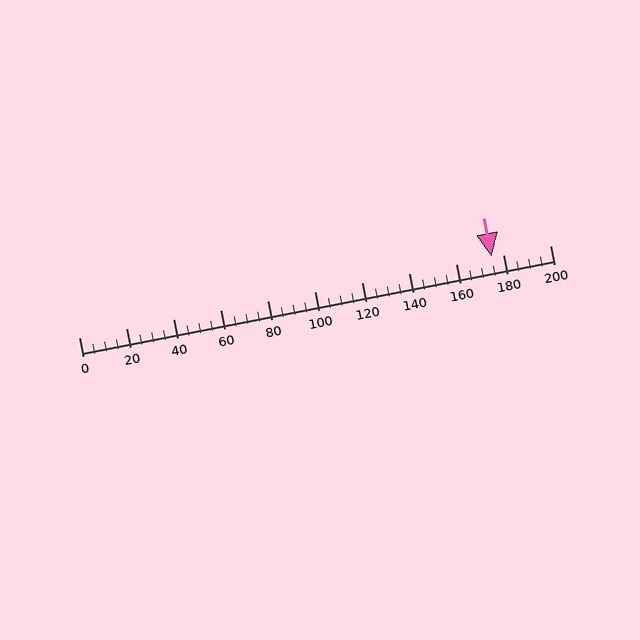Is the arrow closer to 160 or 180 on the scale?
The arrow is closer to 180.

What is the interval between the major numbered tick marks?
The major tick marks are spaced 20 units apart.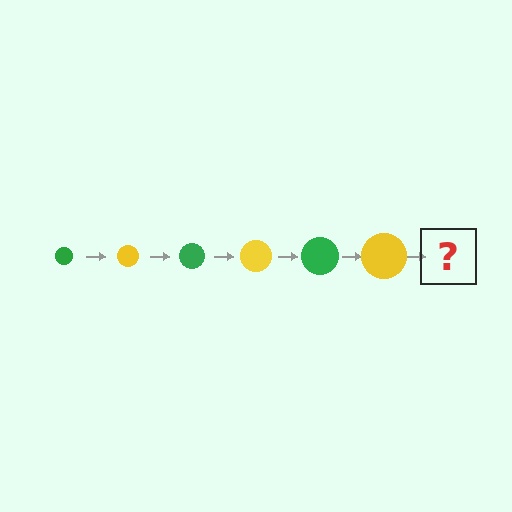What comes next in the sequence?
The next element should be a green circle, larger than the previous one.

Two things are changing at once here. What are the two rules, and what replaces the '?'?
The two rules are that the circle grows larger each step and the color cycles through green and yellow. The '?' should be a green circle, larger than the previous one.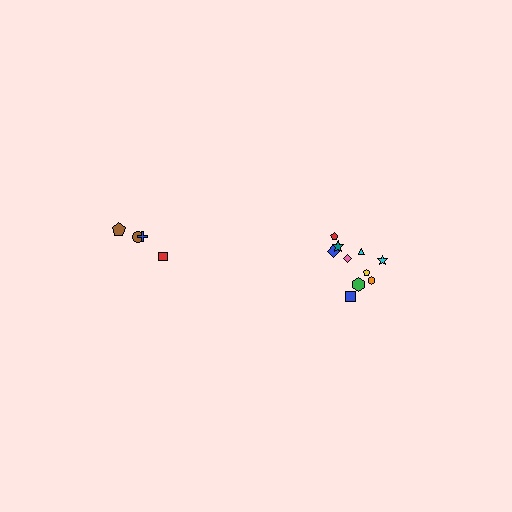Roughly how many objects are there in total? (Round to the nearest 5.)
Roughly 15 objects in total.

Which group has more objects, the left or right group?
The right group.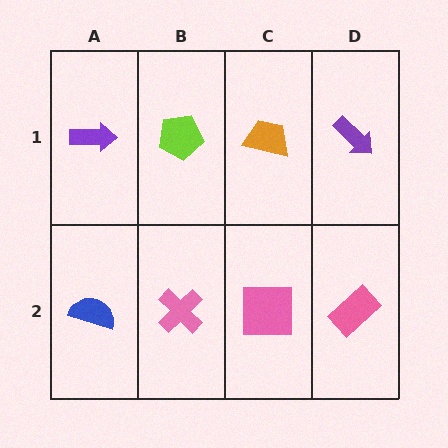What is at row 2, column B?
A pink cross.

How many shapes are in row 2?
4 shapes.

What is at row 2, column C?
A pink square.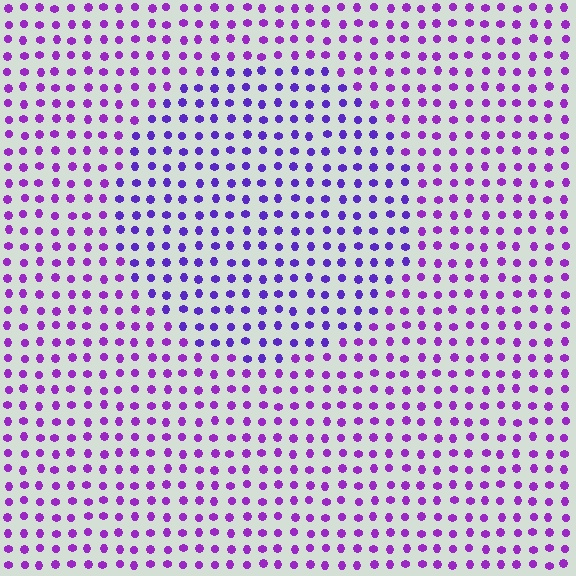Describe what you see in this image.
The image is filled with small purple elements in a uniform arrangement. A circle-shaped region is visible where the elements are tinted to a slightly different hue, forming a subtle color boundary.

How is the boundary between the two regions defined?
The boundary is defined purely by a slight shift in hue (about 26 degrees). Spacing, size, and orientation are identical on both sides.